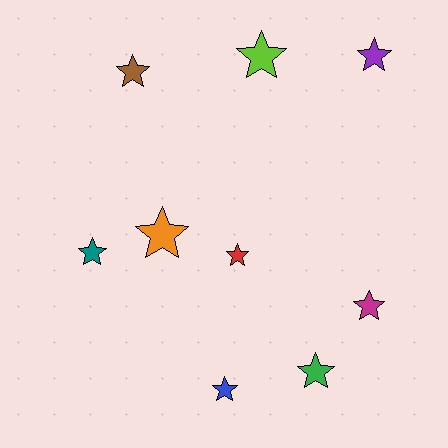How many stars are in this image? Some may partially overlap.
There are 9 stars.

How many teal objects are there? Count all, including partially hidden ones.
There is 1 teal object.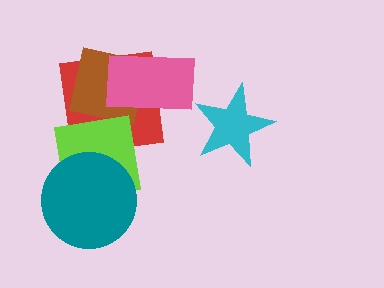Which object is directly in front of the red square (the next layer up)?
The brown square is directly in front of the red square.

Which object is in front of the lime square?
The teal circle is in front of the lime square.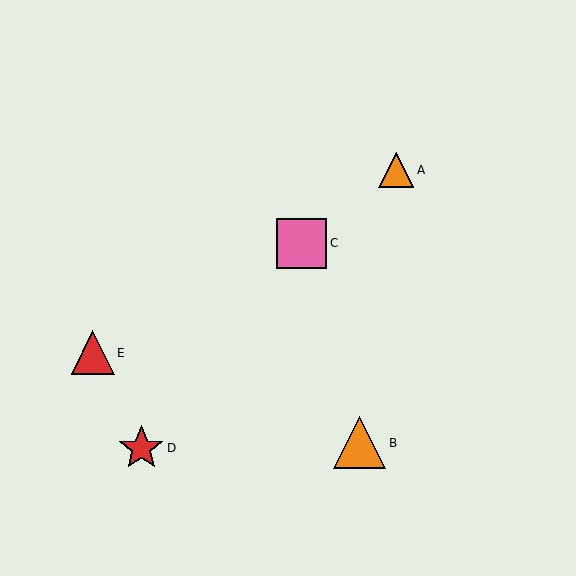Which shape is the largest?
The orange triangle (labeled B) is the largest.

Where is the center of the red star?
The center of the red star is at (141, 448).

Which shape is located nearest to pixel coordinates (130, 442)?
The red star (labeled D) at (141, 448) is nearest to that location.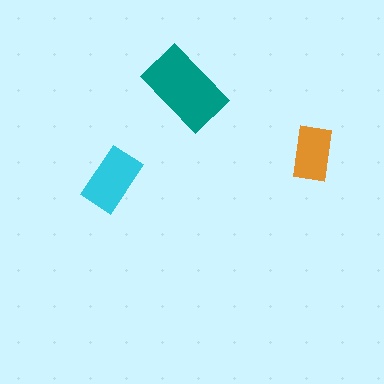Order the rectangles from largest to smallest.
the teal one, the cyan one, the orange one.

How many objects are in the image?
There are 3 objects in the image.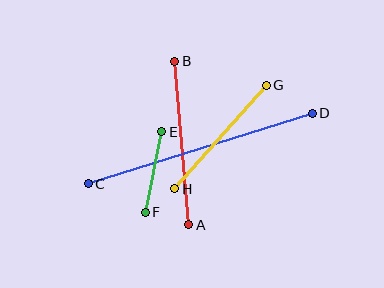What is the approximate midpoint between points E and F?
The midpoint is at approximately (154, 172) pixels.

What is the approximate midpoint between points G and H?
The midpoint is at approximately (220, 137) pixels.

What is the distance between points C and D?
The distance is approximately 235 pixels.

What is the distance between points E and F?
The distance is approximately 82 pixels.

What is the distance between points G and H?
The distance is approximately 138 pixels.